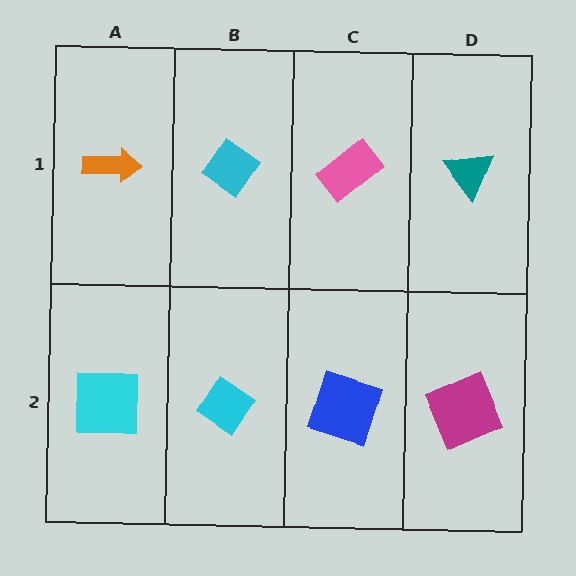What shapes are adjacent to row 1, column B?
A cyan diamond (row 2, column B), an orange arrow (row 1, column A), a pink rectangle (row 1, column C).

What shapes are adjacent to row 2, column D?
A teal triangle (row 1, column D), a blue square (row 2, column C).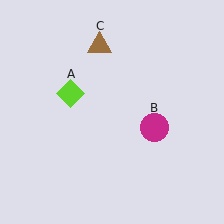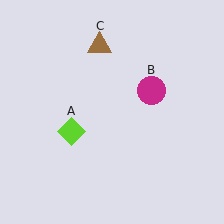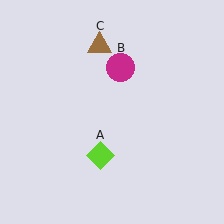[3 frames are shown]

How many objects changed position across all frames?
2 objects changed position: lime diamond (object A), magenta circle (object B).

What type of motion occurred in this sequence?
The lime diamond (object A), magenta circle (object B) rotated counterclockwise around the center of the scene.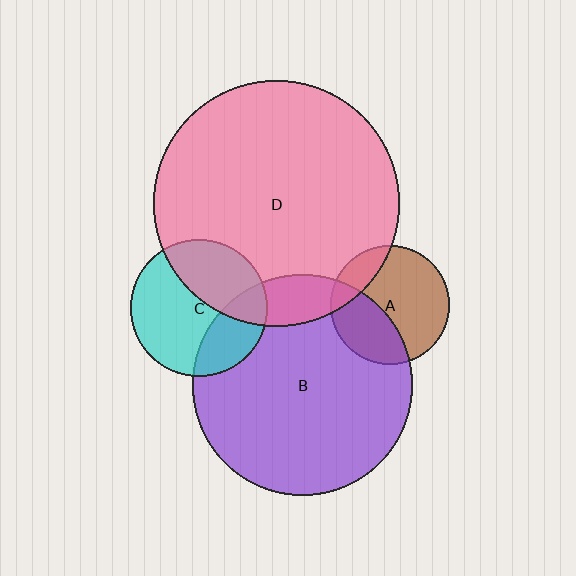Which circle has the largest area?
Circle D (pink).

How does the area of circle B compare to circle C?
Approximately 2.6 times.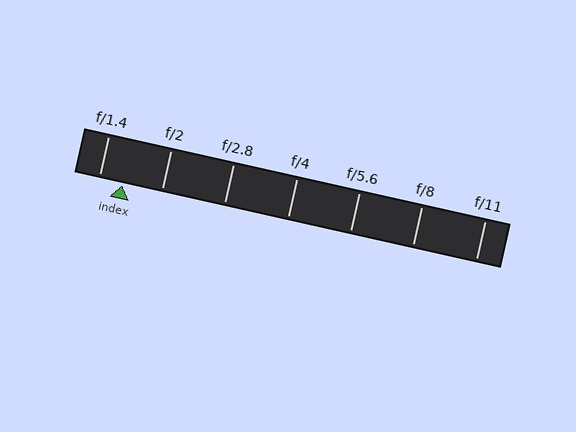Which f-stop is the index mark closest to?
The index mark is closest to f/1.4.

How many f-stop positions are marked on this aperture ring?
There are 7 f-stop positions marked.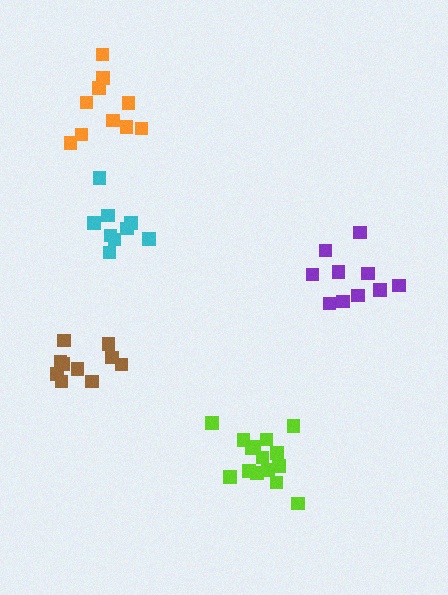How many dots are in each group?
Group 1: 9 dots, Group 2: 10 dots, Group 3: 15 dots, Group 4: 10 dots, Group 5: 10 dots (54 total).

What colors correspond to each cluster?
The clusters are colored: cyan, brown, lime, purple, orange.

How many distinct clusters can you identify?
There are 5 distinct clusters.